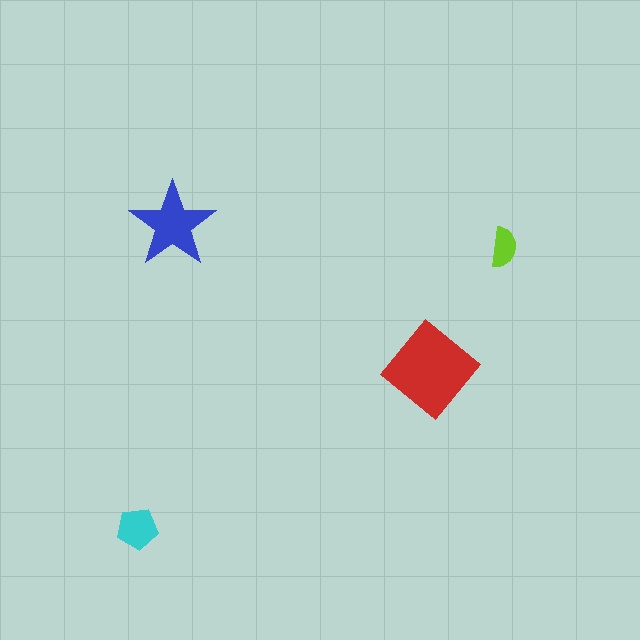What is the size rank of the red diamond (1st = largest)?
1st.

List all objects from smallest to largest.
The lime semicircle, the cyan pentagon, the blue star, the red diamond.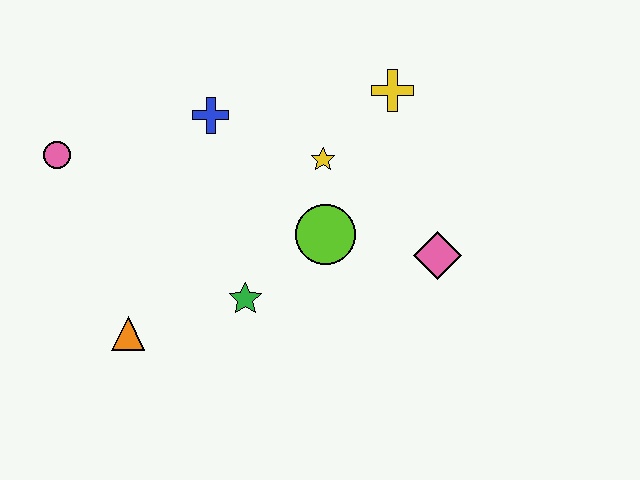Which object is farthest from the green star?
The yellow cross is farthest from the green star.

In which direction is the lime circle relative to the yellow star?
The lime circle is below the yellow star.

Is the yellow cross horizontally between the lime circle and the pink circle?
No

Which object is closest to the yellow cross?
The yellow star is closest to the yellow cross.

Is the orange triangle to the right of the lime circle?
No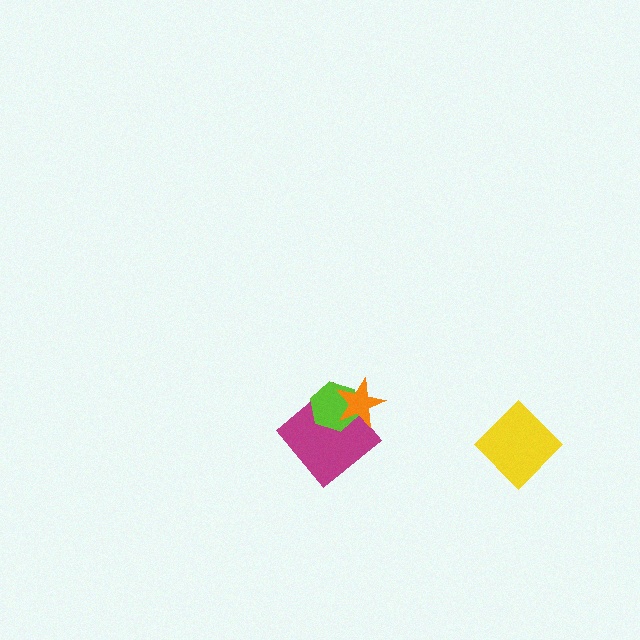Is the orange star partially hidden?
No, no other shape covers it.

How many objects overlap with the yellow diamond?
0 objects overlap with the yellow diamond.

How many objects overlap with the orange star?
2 objects overlap with the orange star.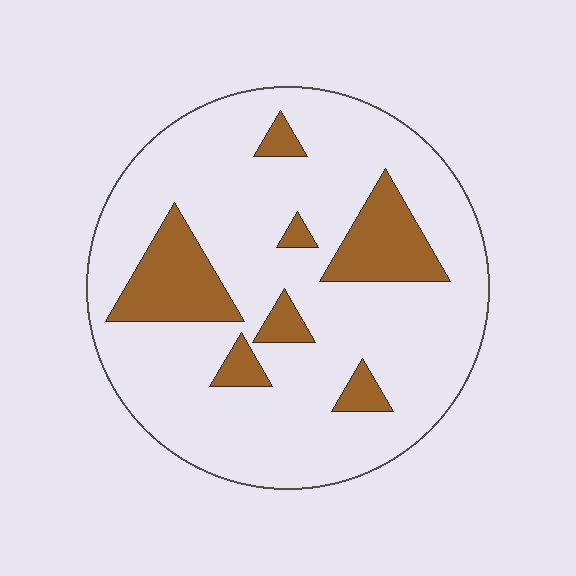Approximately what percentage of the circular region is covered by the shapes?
Approximately 20%.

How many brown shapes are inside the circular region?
7.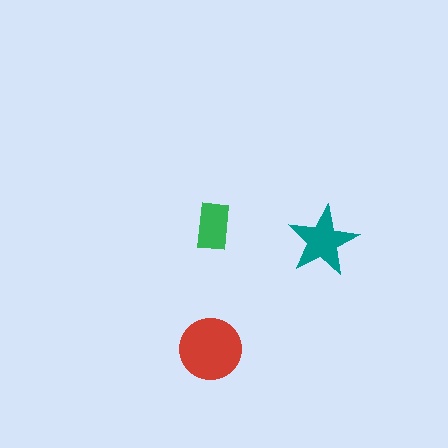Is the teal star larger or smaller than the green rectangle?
Larger.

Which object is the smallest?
The green rectangle.